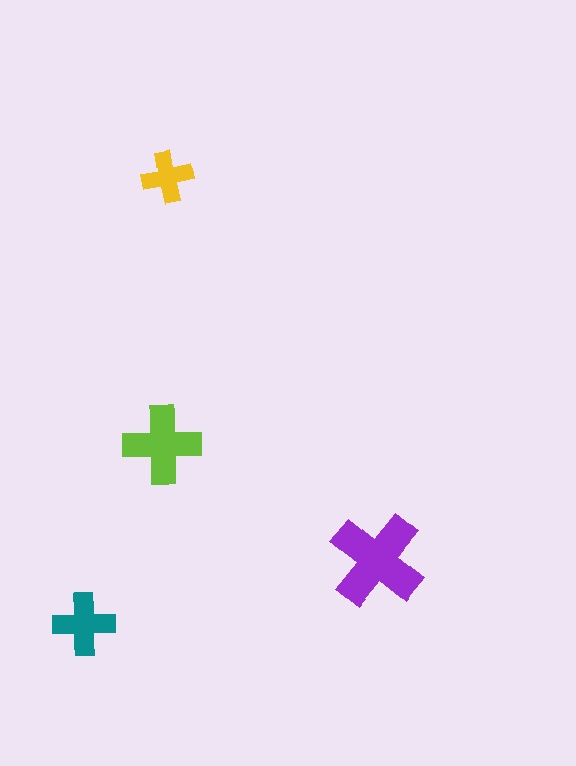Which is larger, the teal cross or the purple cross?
The purple one.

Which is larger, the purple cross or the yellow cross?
The purple one.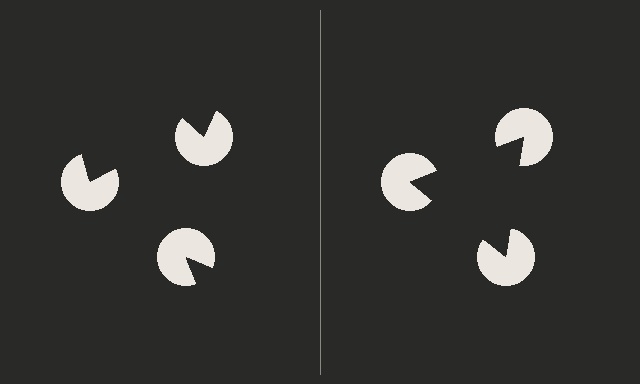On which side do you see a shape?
An illusory triangle appears on the right side. On the left side the wedge cuts are rotated, so no coherent shape forms.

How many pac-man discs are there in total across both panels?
6 — 3 on each side.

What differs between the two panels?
The pac-man discs are positioned identically on both sides; only the wedge orientations differ. On the right they align to a triangle; on the left they are misaligned.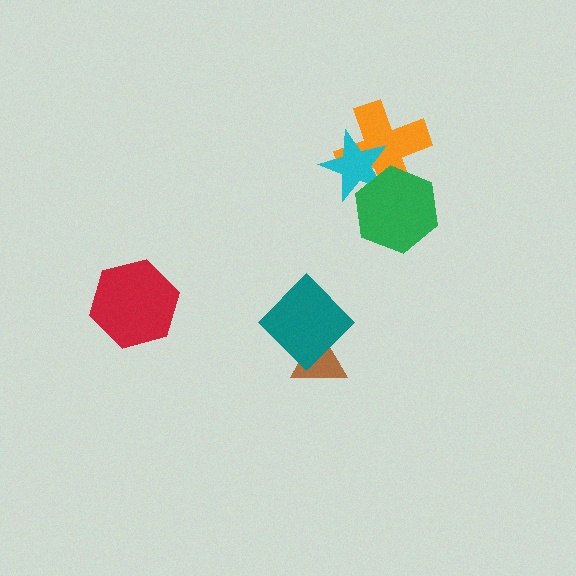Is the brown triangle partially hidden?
Yes, it is partially covered by another shape.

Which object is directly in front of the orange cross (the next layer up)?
The cyan star is directly in front of the orange cross.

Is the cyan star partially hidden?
Yes, it is partially covered by another shape.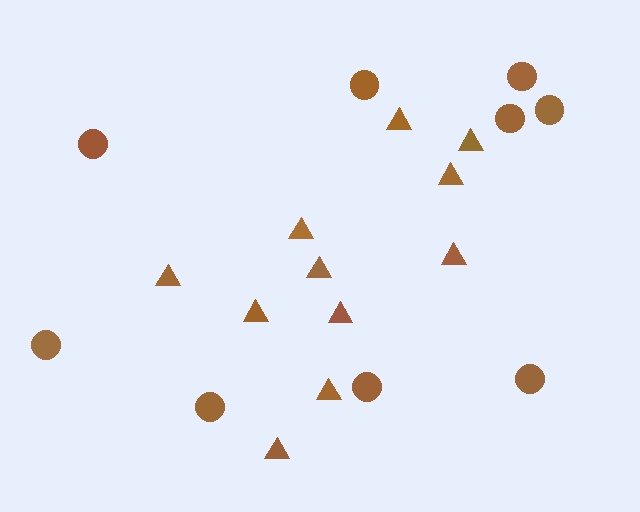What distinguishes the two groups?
There are 2 groups: one group of triangles (11) and one group of circles (9).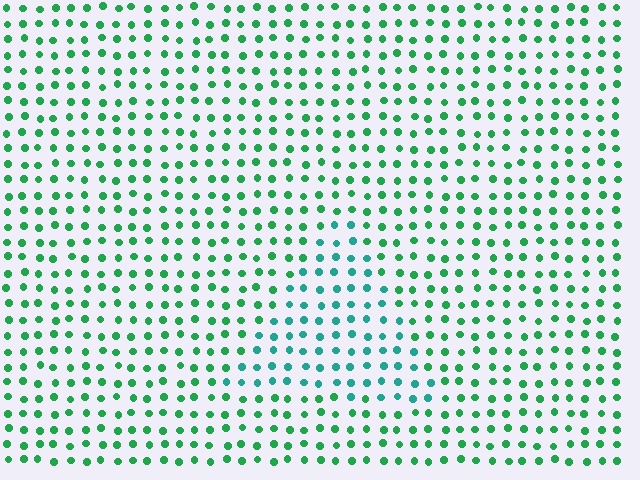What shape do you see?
I see a triangle.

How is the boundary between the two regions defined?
The boundary is defined purely by a slight shift in hue (about 32 degrees). Spacing, size, and orientation are identical on both sides.